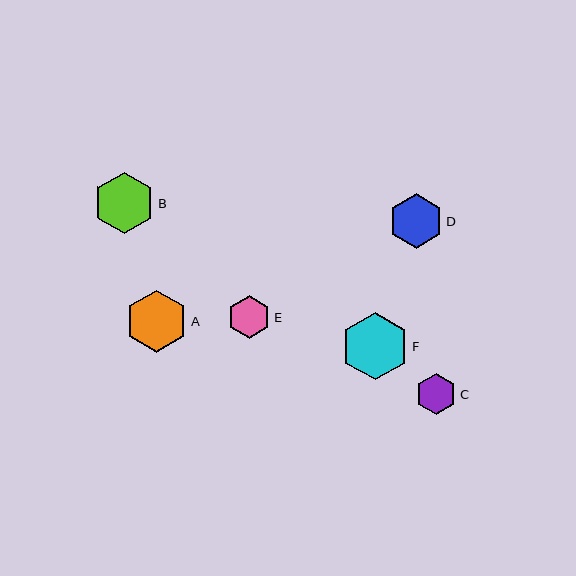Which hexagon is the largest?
Hexagon F is the largest with a size of approximately 68 pixels.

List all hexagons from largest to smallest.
From largest to smallest: F, A, B, D, E, C.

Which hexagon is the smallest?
Hexagon C is the smallest with a size of approximately 41 pixels.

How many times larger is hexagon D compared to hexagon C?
Hexagon D is approximately 1.3 times the size of hexagon C.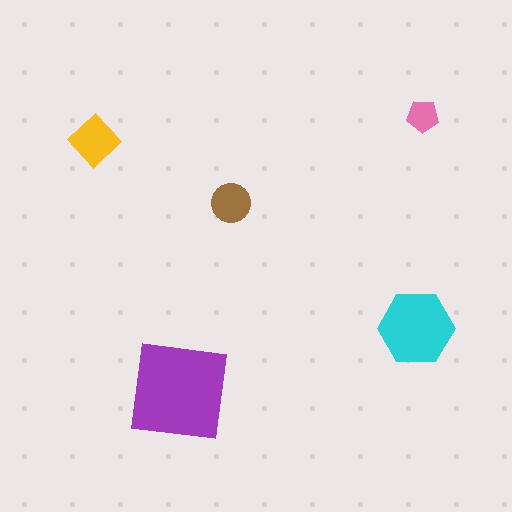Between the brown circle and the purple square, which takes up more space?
The purple square.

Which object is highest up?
The pink pentagon is topmost.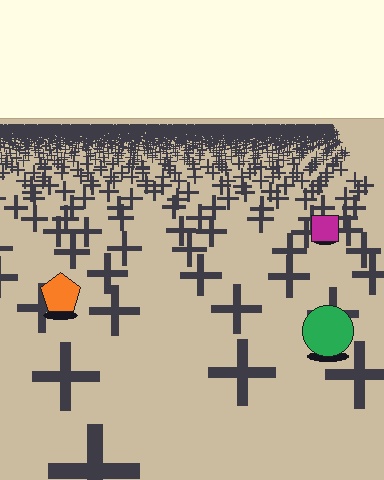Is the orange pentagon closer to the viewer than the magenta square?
Yes. The orange pentagon is closer — you can tell from the texture gradient: the ground texture is coarser near it.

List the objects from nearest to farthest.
From nearest to farthest: the green circle, the orange pentagon, the magenta square.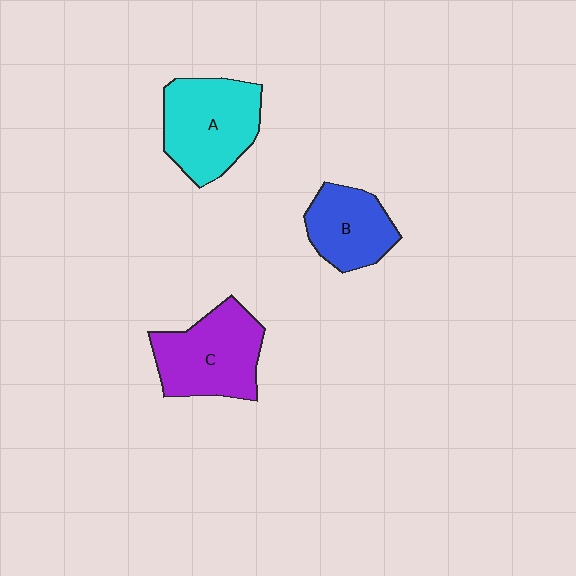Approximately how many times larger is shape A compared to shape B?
Approximately 1.4 times.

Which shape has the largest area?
Shape A (cyan).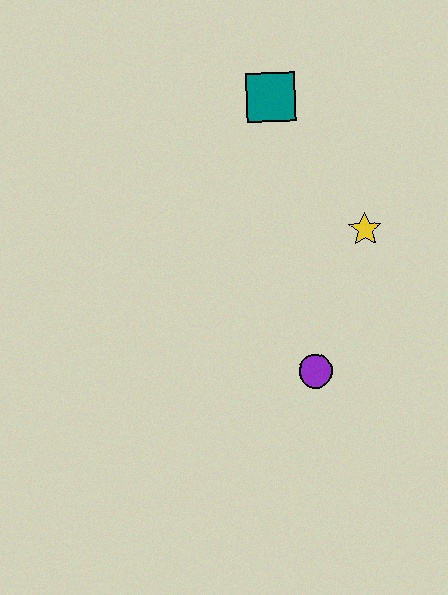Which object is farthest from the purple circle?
The teal square is farthest from the purple circle.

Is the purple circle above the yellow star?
No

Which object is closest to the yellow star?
The purple circle is closest to the yellow star.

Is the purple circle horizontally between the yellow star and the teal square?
Yes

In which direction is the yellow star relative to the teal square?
The yellow star is below the teal square.